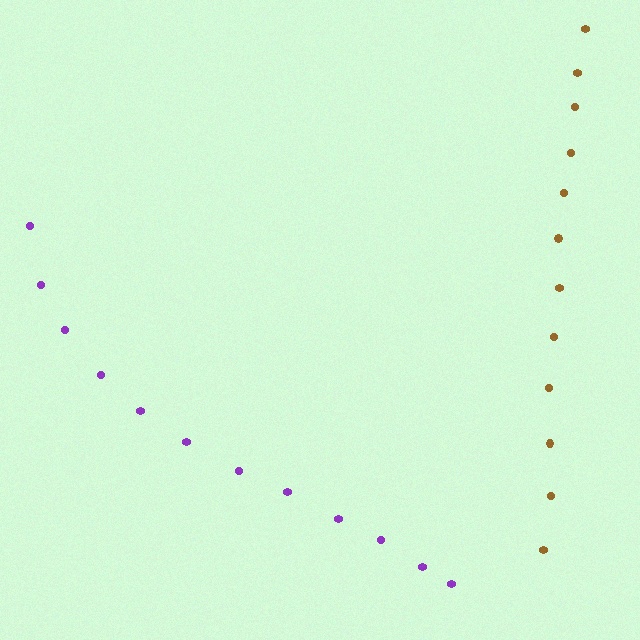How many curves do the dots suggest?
There are 2 distinct paths.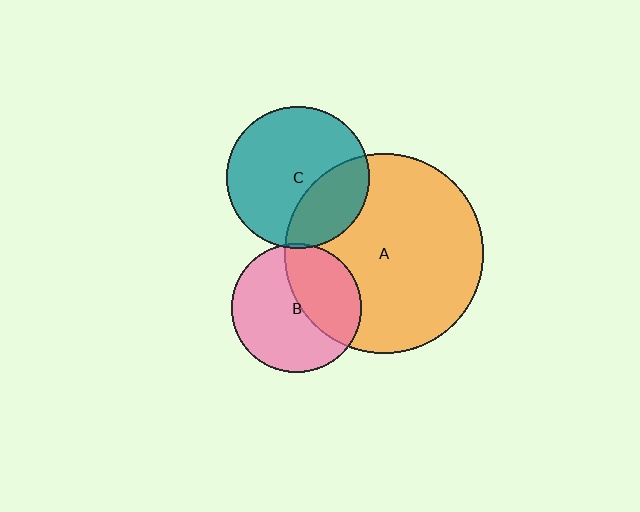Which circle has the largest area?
Circle A (orange).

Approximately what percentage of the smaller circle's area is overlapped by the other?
Approximately 40%.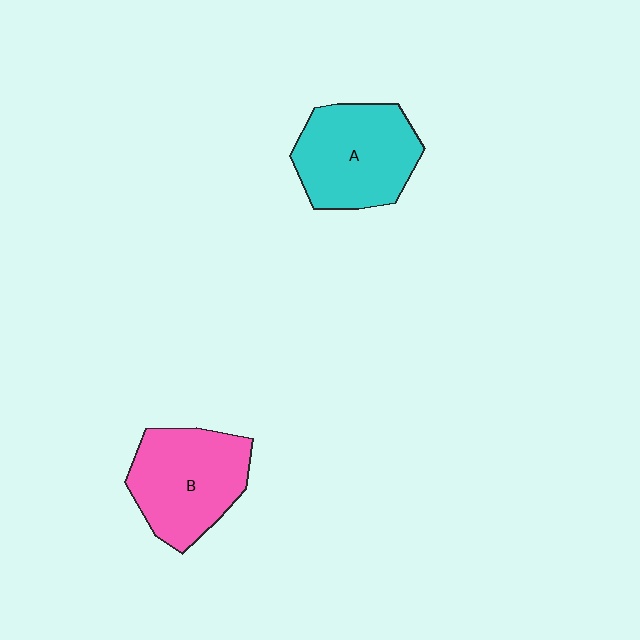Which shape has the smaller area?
Shape B (pink).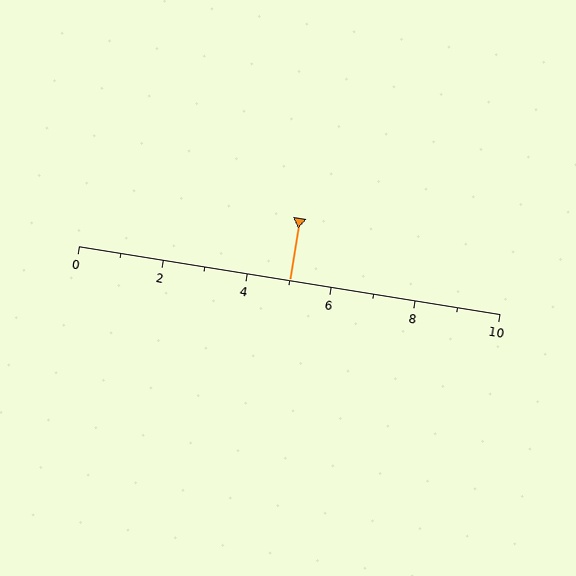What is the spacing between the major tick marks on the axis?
The major ticks are spaced 2 apart.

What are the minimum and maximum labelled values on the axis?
The axis runs from 0 to 10.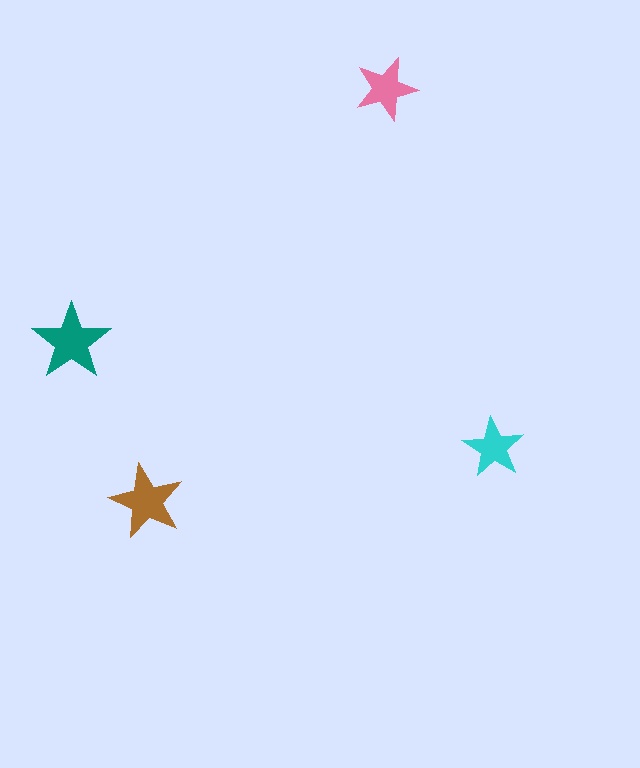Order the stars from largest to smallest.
the teal one, the brown one, the pink one, the cyan one.